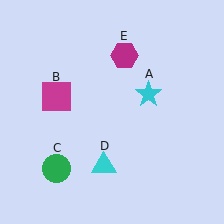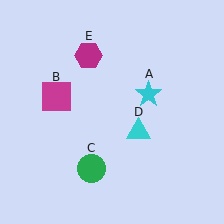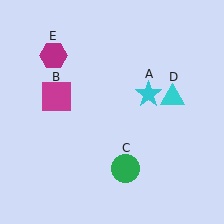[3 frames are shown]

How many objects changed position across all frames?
3 objects changed position: green circle (object C), cyan triangle (object D), magenta hexagon (object E).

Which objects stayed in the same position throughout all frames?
Cyan star (object A) and magenta square (object B) remained stationary.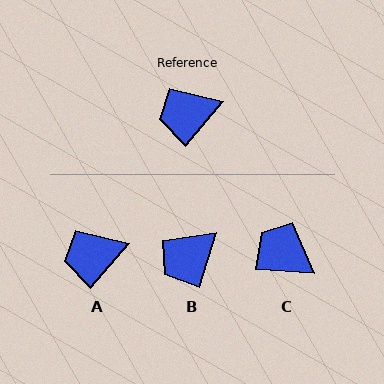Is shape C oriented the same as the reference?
No, it is off by about 53 degrees.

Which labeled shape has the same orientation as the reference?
A.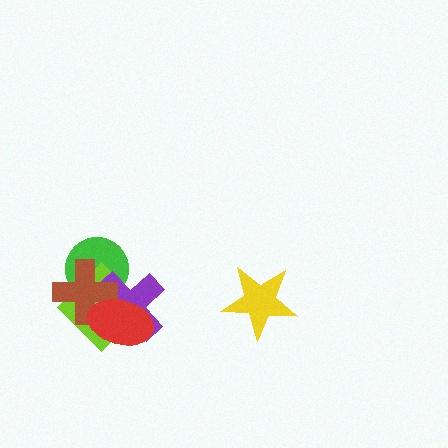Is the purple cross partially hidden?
Yes, it is partially covered by another shape.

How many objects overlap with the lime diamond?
4 objects overlap with the lime diamond.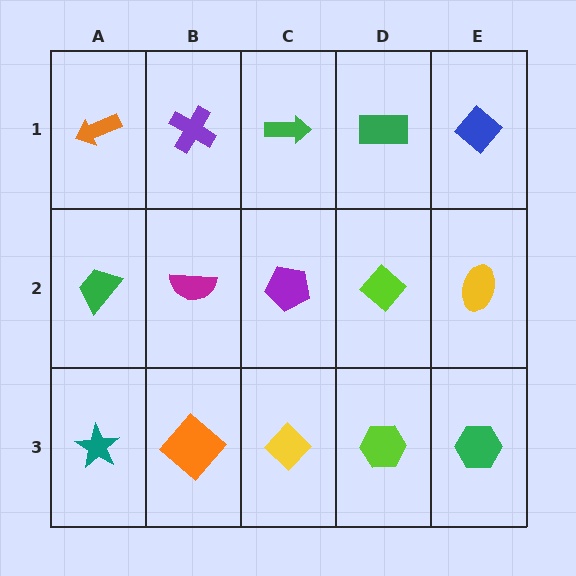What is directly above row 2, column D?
A green rectangle.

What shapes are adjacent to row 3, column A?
A green trapezoid (row 2, column A), an orange diamond (row 3, column B).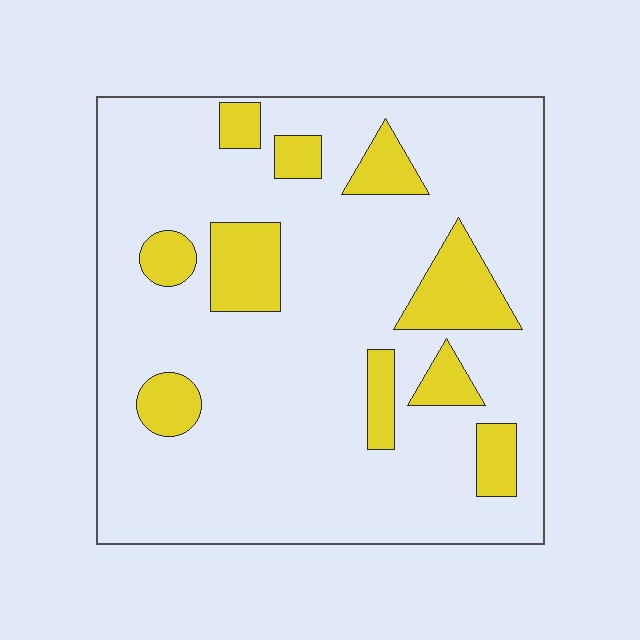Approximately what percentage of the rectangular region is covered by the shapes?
Approximately 20%.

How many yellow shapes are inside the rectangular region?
10.